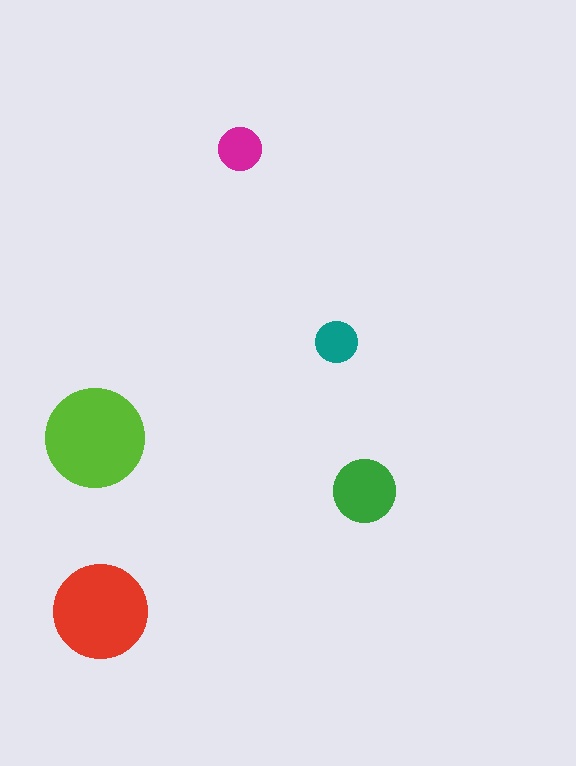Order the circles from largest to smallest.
the lime one, the red one, the green one, the magenta one, the teal one.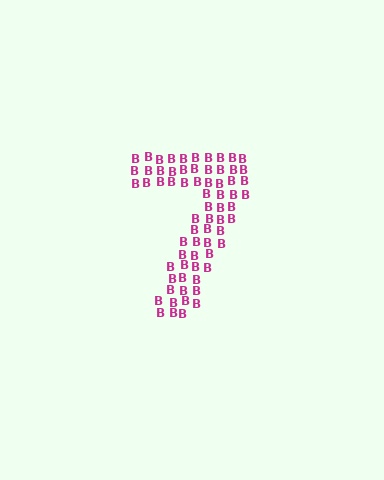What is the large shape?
The large shape is the digit 7.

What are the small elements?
The small elements are letter B's.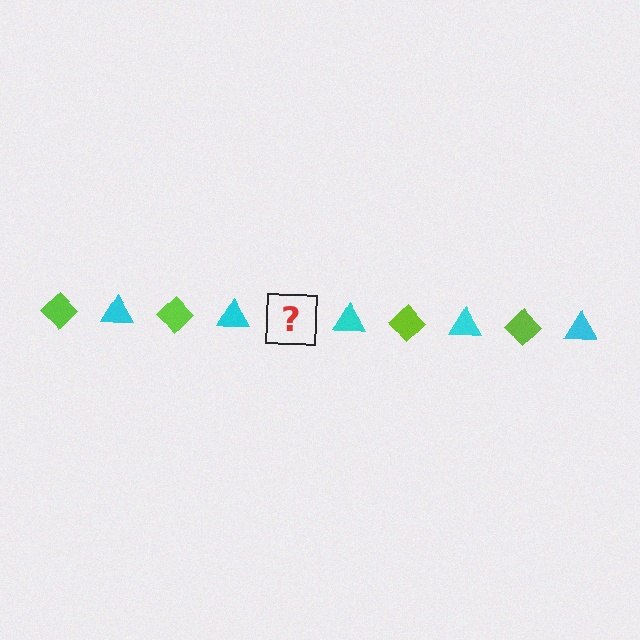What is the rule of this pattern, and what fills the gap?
The rule is that the pattern alternates between lime diamond and cyan triangle. The gap should be filled with a lime diamond.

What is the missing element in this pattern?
The missing element is a lime diamond.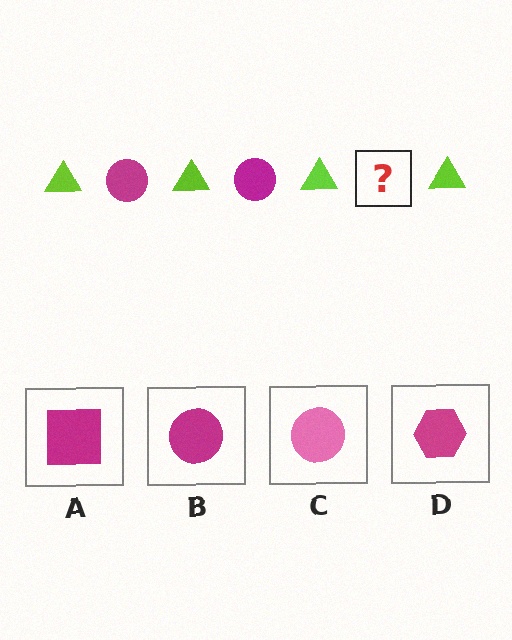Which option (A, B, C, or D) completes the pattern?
B.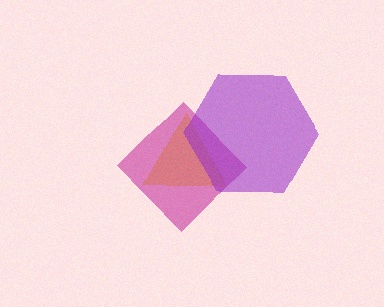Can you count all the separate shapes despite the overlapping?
Yes, there are 3 separate shapes.